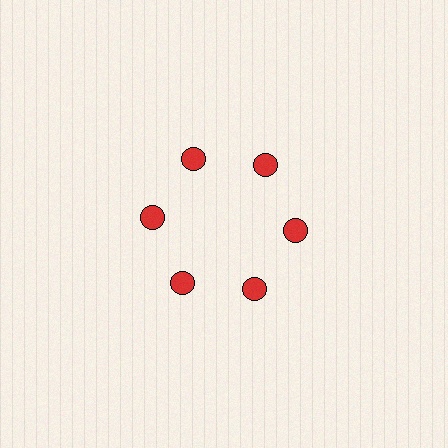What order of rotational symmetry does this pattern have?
This pattern has 6-fold rotational symmetry.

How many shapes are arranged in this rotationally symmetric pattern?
There are 6 shapes, arranged in 6 groups of 1.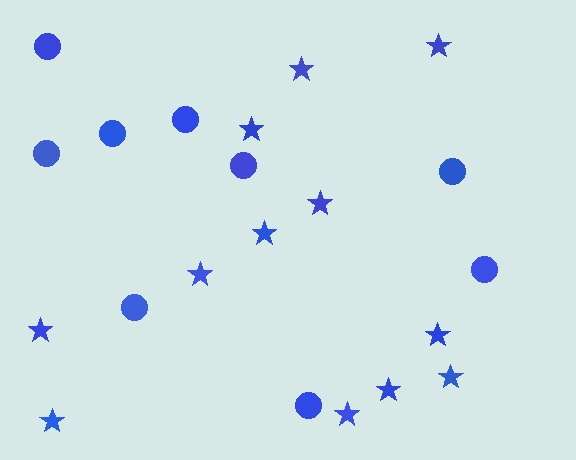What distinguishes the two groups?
There are 2 groups: one group of circles (9) and one group of stars (12).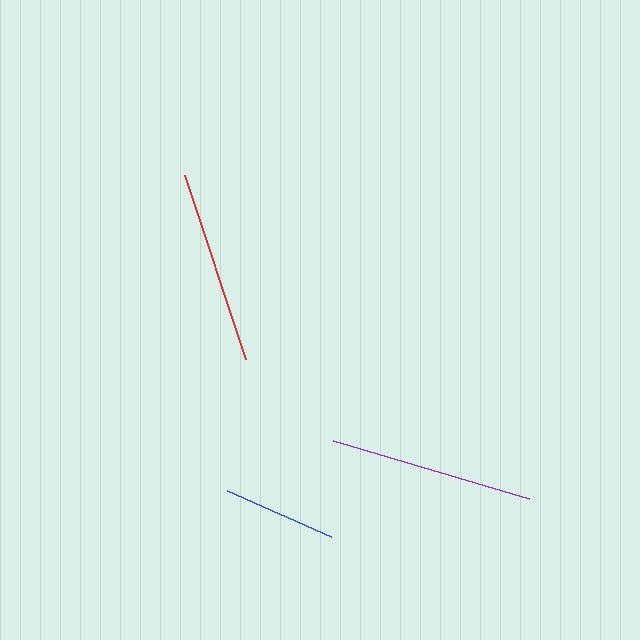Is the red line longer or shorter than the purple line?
The purple line is longer than the red line.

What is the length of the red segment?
The red segment is approximately 194 pixels long.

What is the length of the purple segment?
The purple segment is approximately 204 pixels long.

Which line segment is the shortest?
The blue line is the shortest at approximately 114 pixels.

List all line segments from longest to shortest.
From longest to shortest: purple, red, blue.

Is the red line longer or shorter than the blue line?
The red line is longer than the blue line.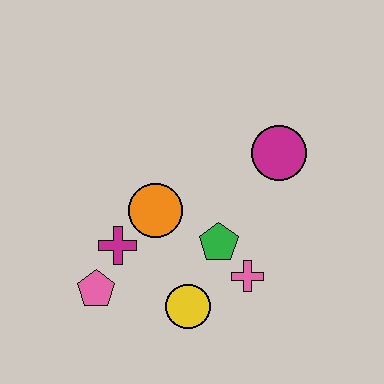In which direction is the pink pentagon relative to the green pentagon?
The pink pentagon is to the left of the green pentagon.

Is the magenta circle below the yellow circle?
No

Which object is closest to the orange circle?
The magenta cross is closest to the orange circle.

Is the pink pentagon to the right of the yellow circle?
No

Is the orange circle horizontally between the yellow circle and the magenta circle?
No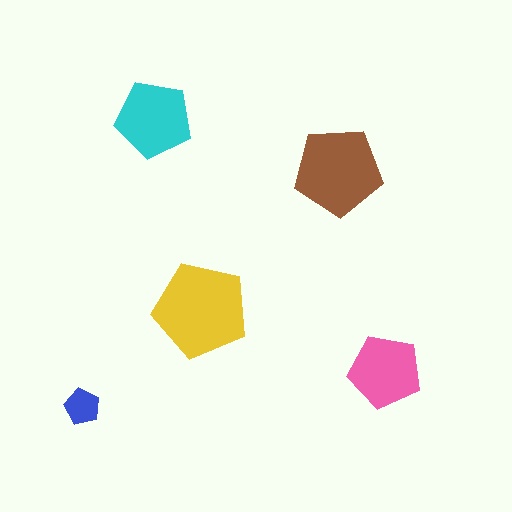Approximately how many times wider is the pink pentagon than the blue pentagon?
About 2 times wider.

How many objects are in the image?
There are 5 objects in the image.